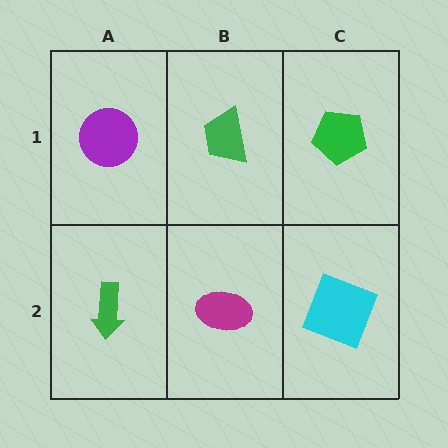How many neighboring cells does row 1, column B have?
3.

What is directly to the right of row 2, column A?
A magenta ellipse.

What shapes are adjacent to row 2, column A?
A purple circle (row 1, column A), a magenta ellipse (row 2, column B).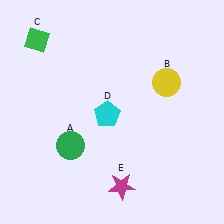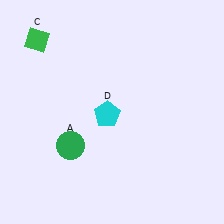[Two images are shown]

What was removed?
The magenta star (E), the yellow circle (B) were removed in Image 2.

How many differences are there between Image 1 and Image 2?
There are 2 differences between the two images.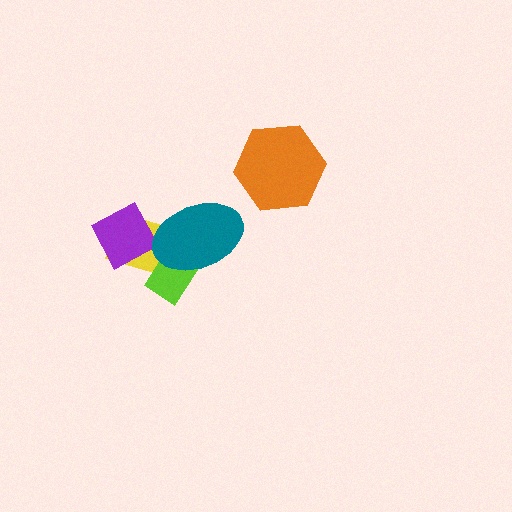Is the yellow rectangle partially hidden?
Yes, it is partially covered by another shape.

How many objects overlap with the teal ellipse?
3 objects overlap with the teal ellipse.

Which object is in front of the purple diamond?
The teal ellipse is in front of the purple diamond.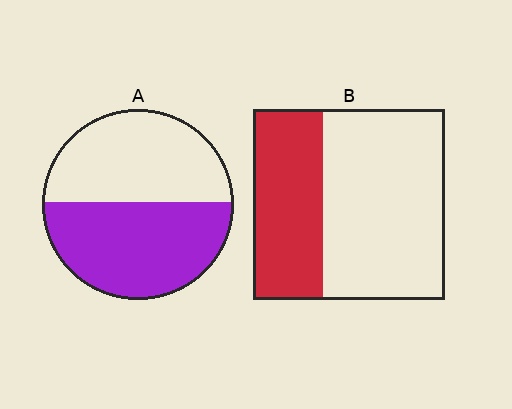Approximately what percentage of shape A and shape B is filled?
A is approximately 50% and B is approximately 35%.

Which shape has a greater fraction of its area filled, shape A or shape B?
Shape A.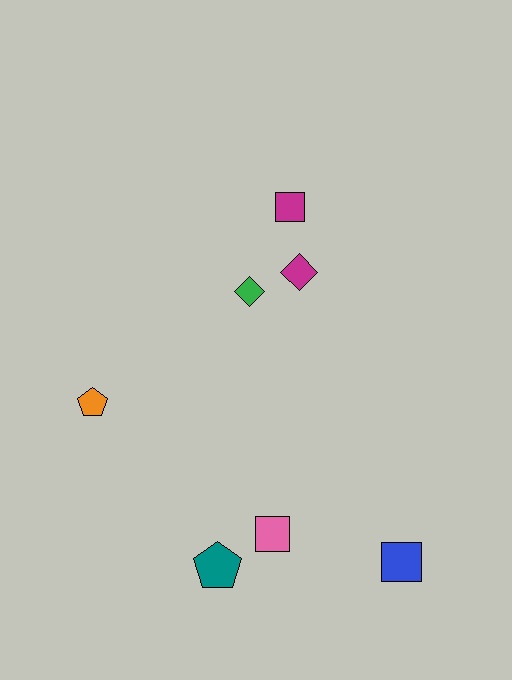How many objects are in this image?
There are 7 objects.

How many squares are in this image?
There are 3 squares.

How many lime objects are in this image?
There are no lime objects.